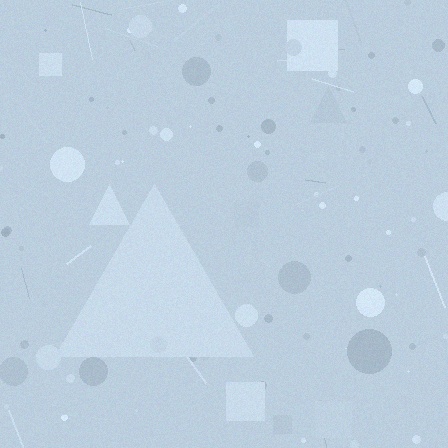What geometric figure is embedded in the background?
A triangle is embedded in the background.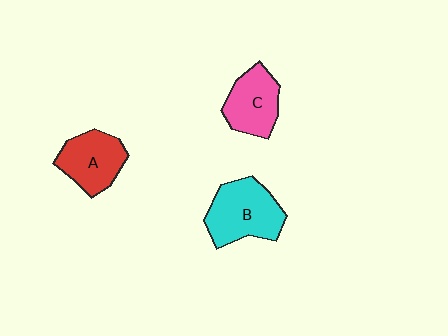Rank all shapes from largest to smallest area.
From largest to smallest: B (cyan), A (red), C (pink).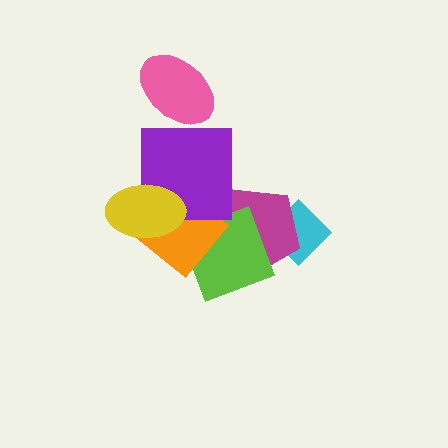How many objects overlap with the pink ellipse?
0 objects overlap with the pink ellipse.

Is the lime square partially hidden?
Yes, it is partially covered by another shape.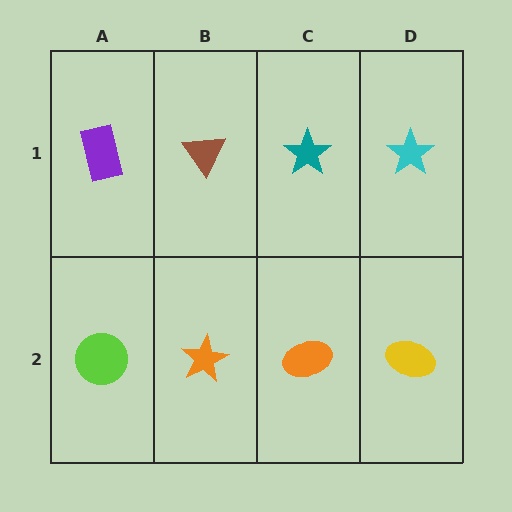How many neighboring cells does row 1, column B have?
3.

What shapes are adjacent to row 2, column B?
A brown triangle (row 1, column B), a lime circle (row 2, column A), an orange ellipse (row 2, column C).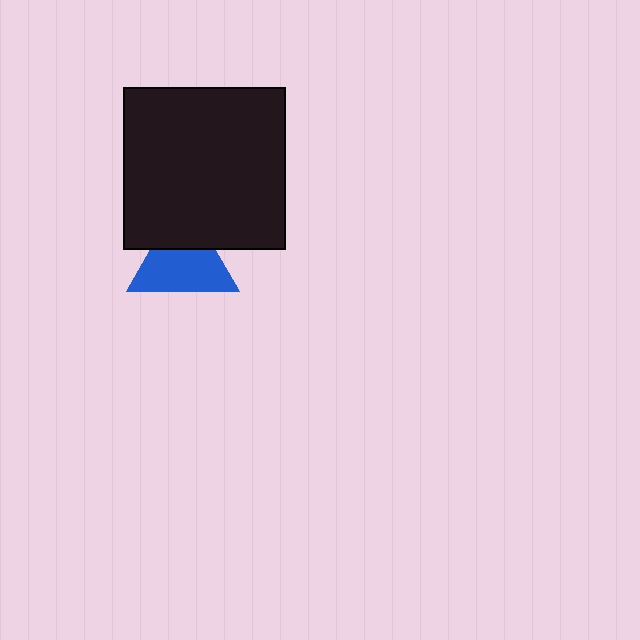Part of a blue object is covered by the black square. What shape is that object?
It is a triangle.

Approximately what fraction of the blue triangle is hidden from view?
Roughly 33% of the blue triangle is hidden behind the black square.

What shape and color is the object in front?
The object in front is a black square.